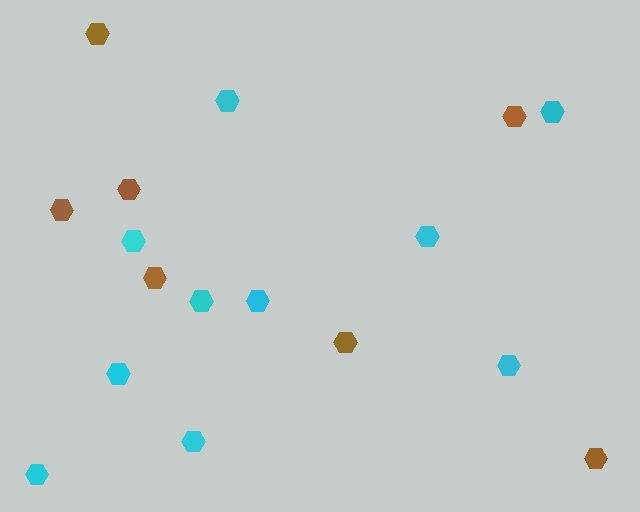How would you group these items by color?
There are 2 groups: one group of cyan hexagons (10) and one group of brown hexagons (7).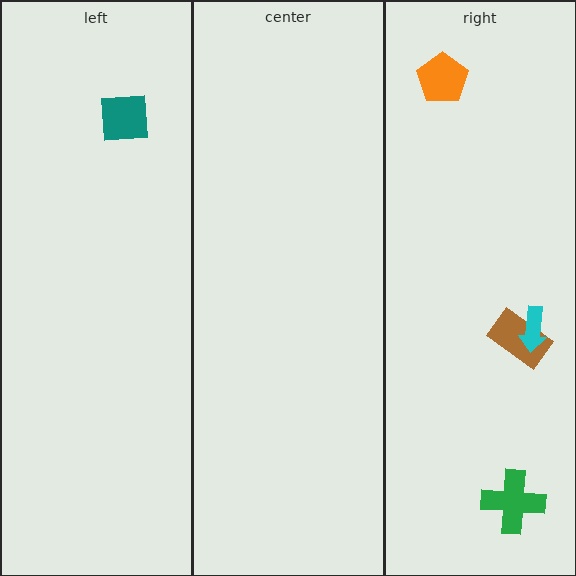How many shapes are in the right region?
4.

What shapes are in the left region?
The teal square.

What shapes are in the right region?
The brown rectangle, the cyan arrow, the orange pentagon, the green cross.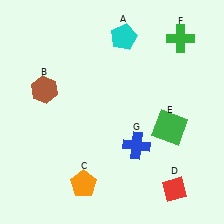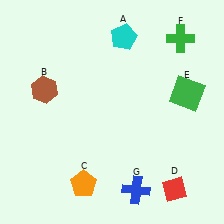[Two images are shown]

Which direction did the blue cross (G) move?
The blue cross (G) moved down.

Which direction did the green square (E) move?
The green square (E) moved up.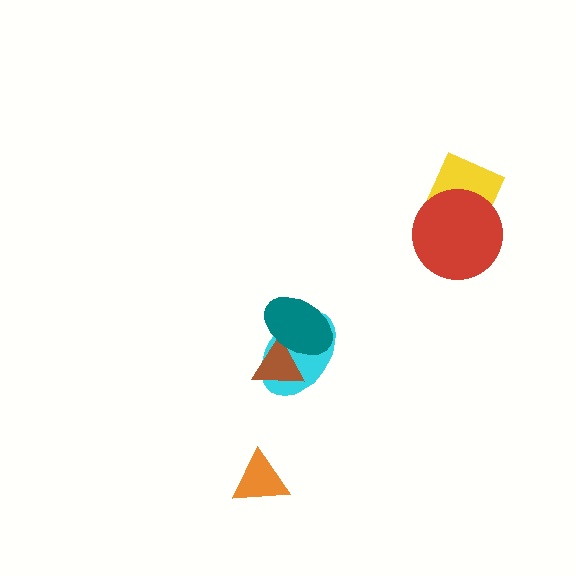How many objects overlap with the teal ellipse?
2 objects overlap with the teal ellipse.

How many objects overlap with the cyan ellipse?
2 objects overlap with the cyan ellipse.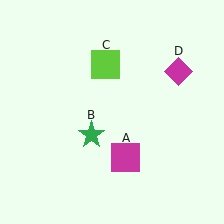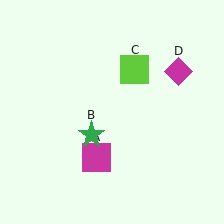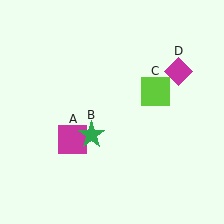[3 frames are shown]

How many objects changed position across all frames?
2 objects changed position: magenta square (object A), lime square (object C).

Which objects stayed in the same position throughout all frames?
Green star (object B) and magenta diamond (object D) remained stationary.